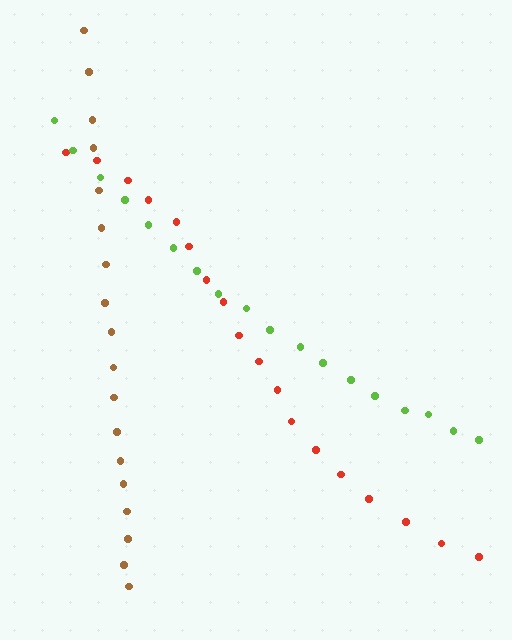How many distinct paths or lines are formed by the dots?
There are 3 distinct paths.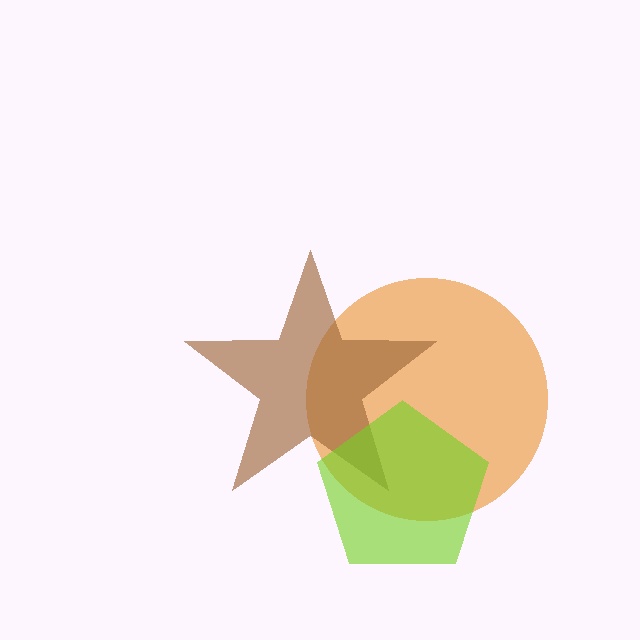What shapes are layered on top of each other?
The layered shapes are: an orange circle, a brown star, a lime pentagon.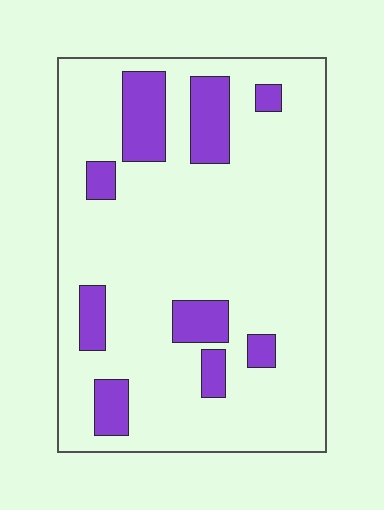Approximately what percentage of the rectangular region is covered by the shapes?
Approximately 15%.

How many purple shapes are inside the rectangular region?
9.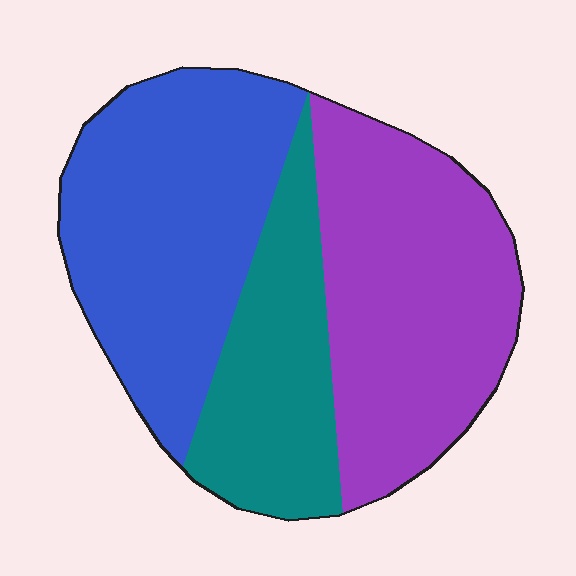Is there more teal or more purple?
Purple.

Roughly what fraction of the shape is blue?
Blue covers 38% of the shape.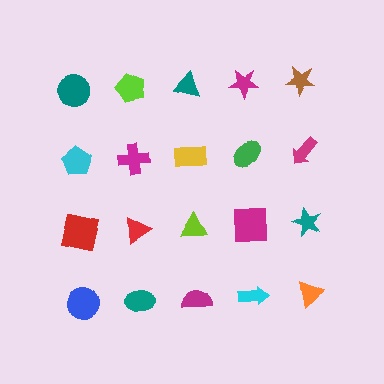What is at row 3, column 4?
A magenta square.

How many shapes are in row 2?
5 shapes.